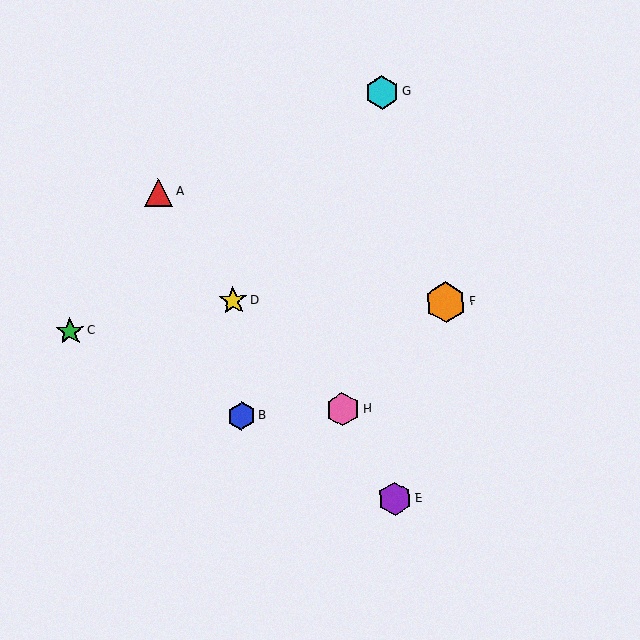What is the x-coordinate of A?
Object A is at x≈158.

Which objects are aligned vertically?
Objects E, G are aligned vertically.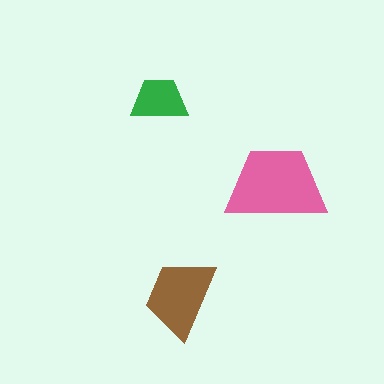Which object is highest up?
The green trapezoid is topmost.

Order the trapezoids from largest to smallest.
the pink one, the brown one, the green one.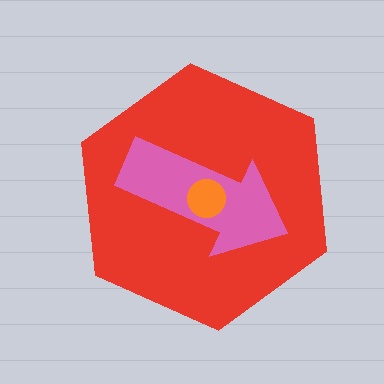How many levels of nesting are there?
3.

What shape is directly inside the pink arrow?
The orange circle.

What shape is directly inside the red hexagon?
The pink arrow.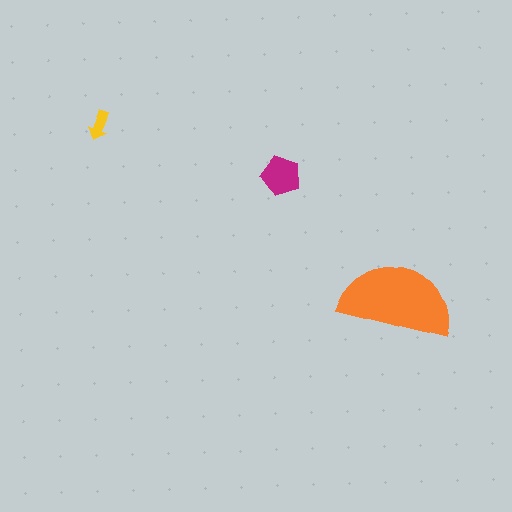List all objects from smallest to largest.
The yellow arrow, the magenta pentagon, the orange semicircle.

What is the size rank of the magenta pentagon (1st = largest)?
2nd.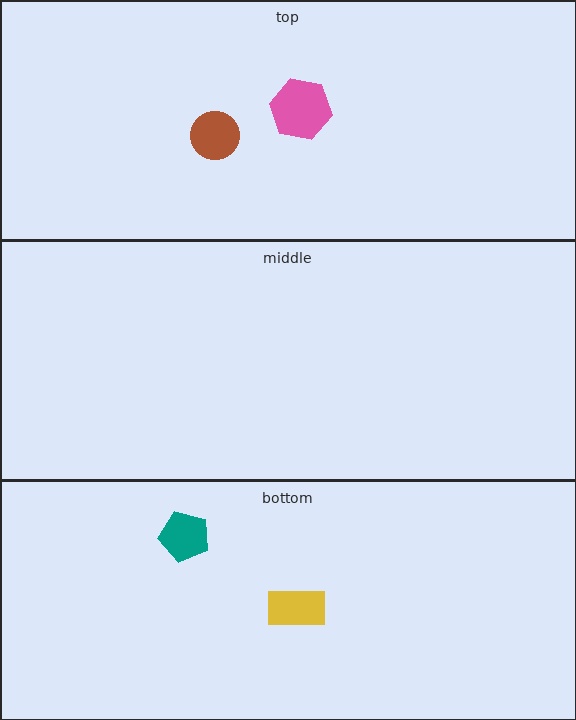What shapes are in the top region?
The pink hexagon, the brown circle.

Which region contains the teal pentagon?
The bottom region.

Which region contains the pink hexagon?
The top region.